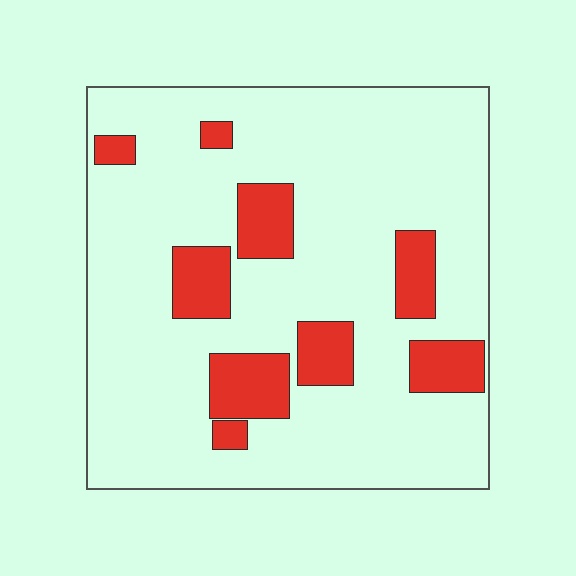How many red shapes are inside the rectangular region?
9.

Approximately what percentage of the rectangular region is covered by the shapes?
Approximately 20%.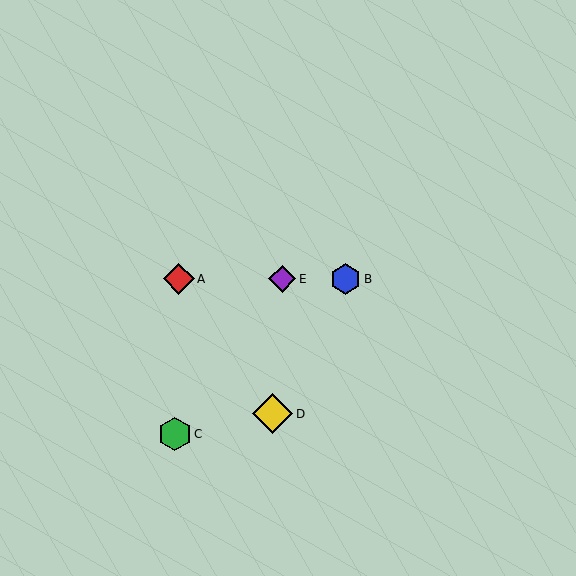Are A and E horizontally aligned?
Yes, both are at y≈279.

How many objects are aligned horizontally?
3 objects (A, B, E) are aligned horizontally.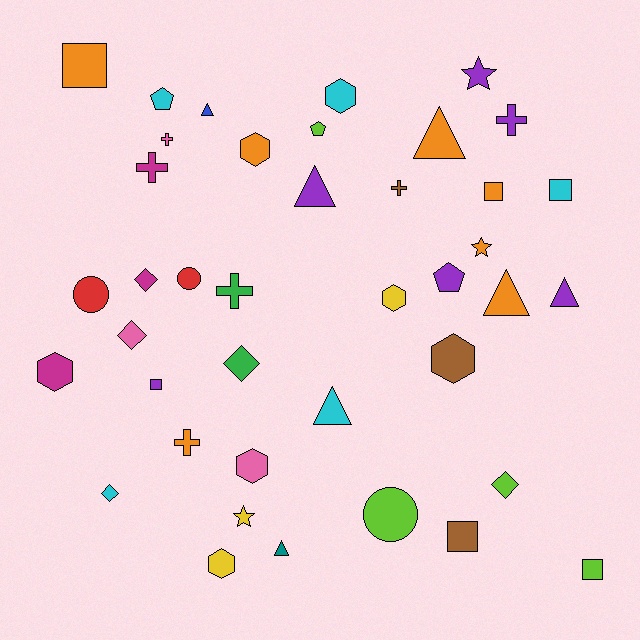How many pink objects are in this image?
There are 3 pink objects.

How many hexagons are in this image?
There are 7 hexagons.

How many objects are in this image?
There are 40 objects.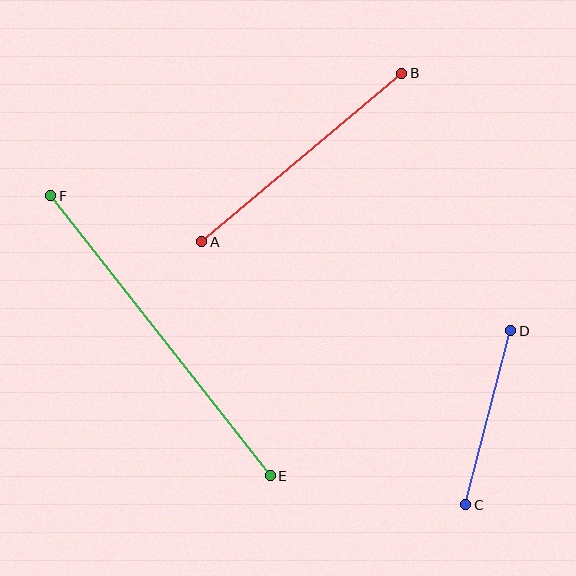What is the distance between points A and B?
The distance is approximately 262 pixels.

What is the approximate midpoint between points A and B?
The midpoint is at approximately (302, 158) pixels.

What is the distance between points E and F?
The distance is approximately 356 pixels.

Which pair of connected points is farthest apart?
Points E and F are farthest apart.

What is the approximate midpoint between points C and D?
The midpoint is at approximately (488, 418) pixels.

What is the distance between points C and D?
The distance is approximately 180 pixels.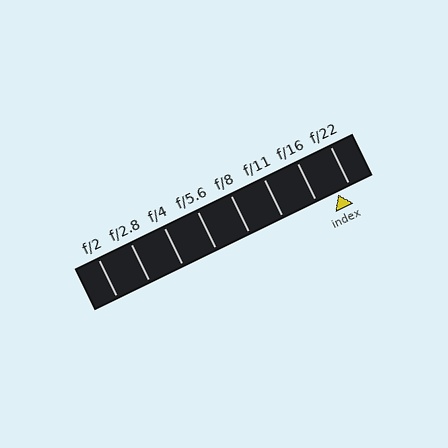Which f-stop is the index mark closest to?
The index mark is closest to f/22.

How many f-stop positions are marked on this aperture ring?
There are 8 f-stop positions marked.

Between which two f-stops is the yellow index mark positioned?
The index mark is between f/16 and f/22.